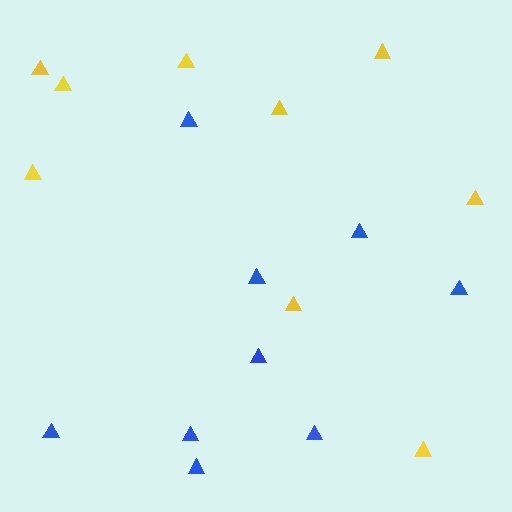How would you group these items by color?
There are 2 groups: one group of blue triangles (9) and one group of yellow triangles (9).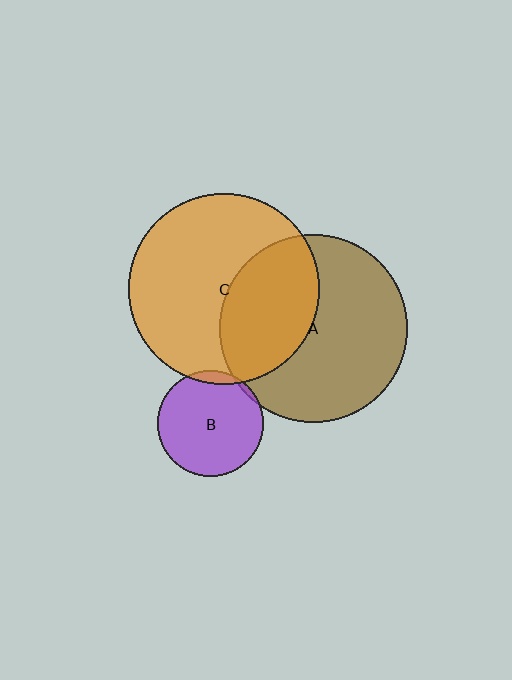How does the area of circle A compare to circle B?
Approximately 3.1 times.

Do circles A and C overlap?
Yes.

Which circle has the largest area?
Circle C (orange).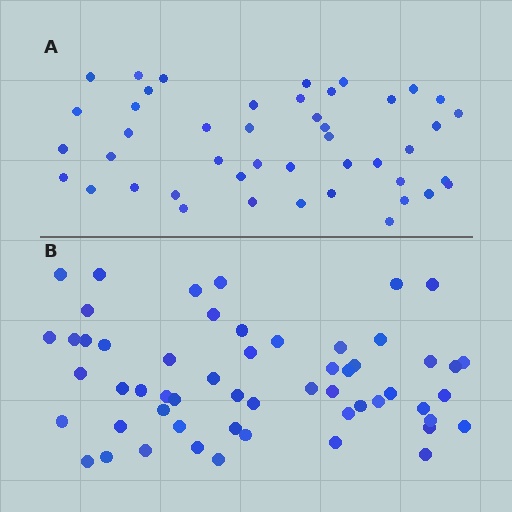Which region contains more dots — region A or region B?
Region B (the bottom region) has more dots.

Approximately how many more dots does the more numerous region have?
Region B has roughly 12 or so more dots than region A.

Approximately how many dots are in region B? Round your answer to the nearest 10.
About 60 dots. (The exact count is 56, which rounds to 60.)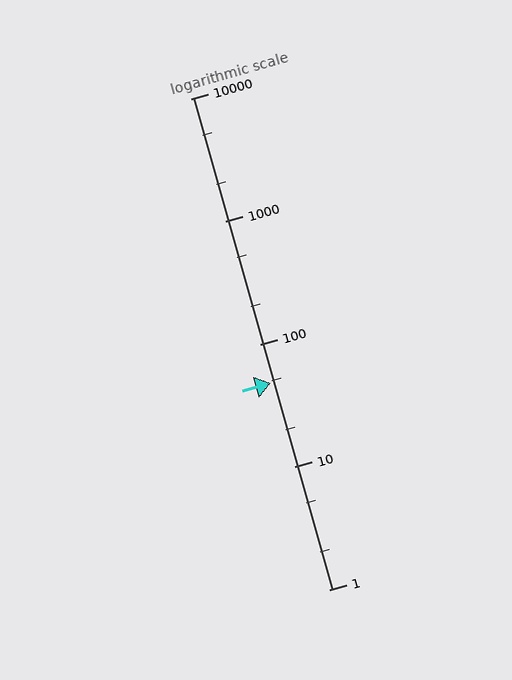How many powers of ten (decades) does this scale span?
The scale spans 4 decades, from 1 to 10000.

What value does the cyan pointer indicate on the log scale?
The pointer indicates approximately 48.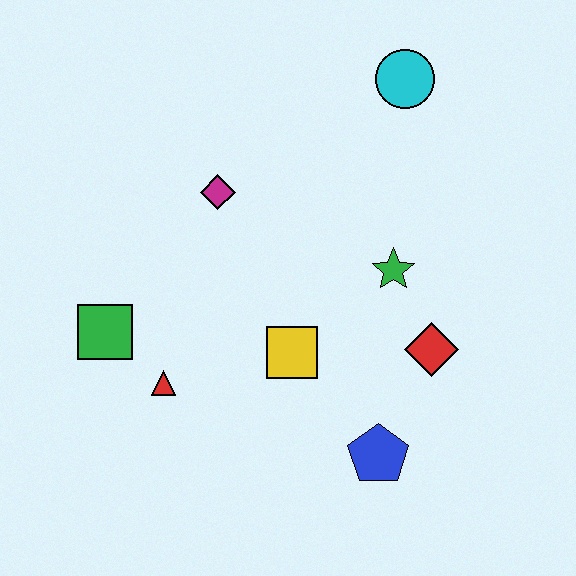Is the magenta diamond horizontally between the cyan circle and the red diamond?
No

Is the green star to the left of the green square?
No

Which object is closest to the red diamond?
The green star is closest to the red diamond.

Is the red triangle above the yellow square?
No